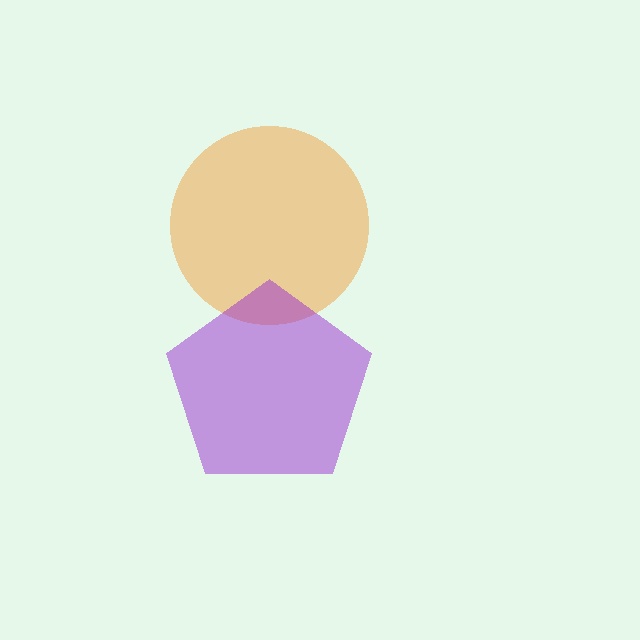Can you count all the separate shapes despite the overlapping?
Yes, there are 2 separate shapes.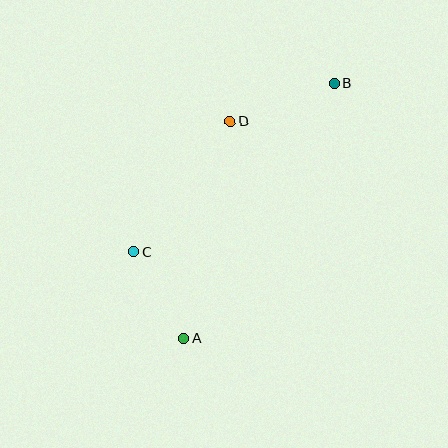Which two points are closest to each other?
Points A and C are closest to each other.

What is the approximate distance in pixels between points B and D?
The distance between B and D is approximately 110 pixels.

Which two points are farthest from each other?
Points A and B are farthest from each other.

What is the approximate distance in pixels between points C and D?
The distance between C and D is approximately 163 pixels.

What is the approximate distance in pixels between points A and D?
The distance between A and D is approximately 222 pixels.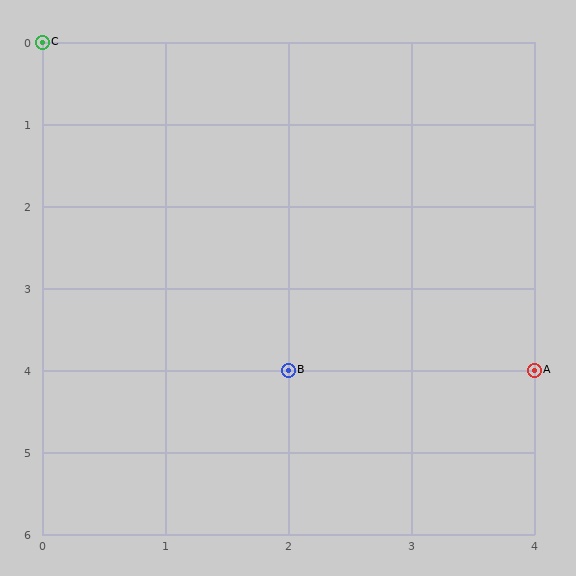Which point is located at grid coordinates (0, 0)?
Point C is at (0, 0).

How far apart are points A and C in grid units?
Points A and C are 4 columns and 4 rows apart (about 5.7 grid units diagonally).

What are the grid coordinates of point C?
Point C is at grid coordinates (0, 0).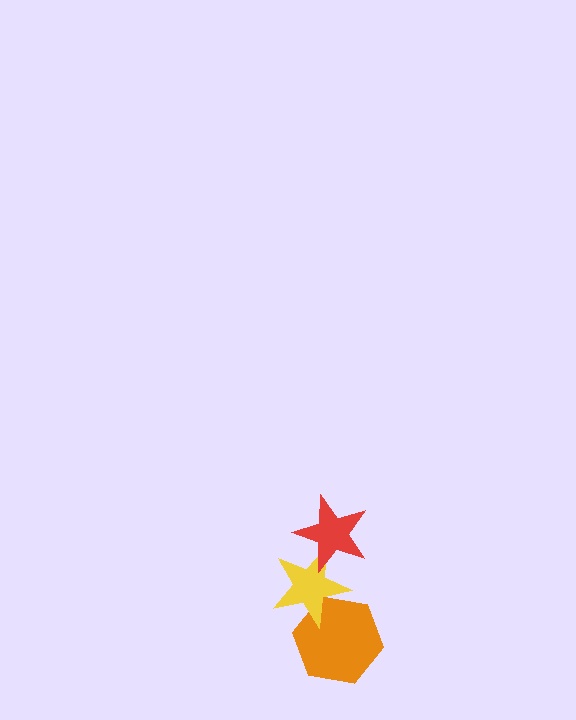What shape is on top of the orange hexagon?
The yellow star is on top of the orange hexagon.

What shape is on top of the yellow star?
The red star is on top of the yellow star.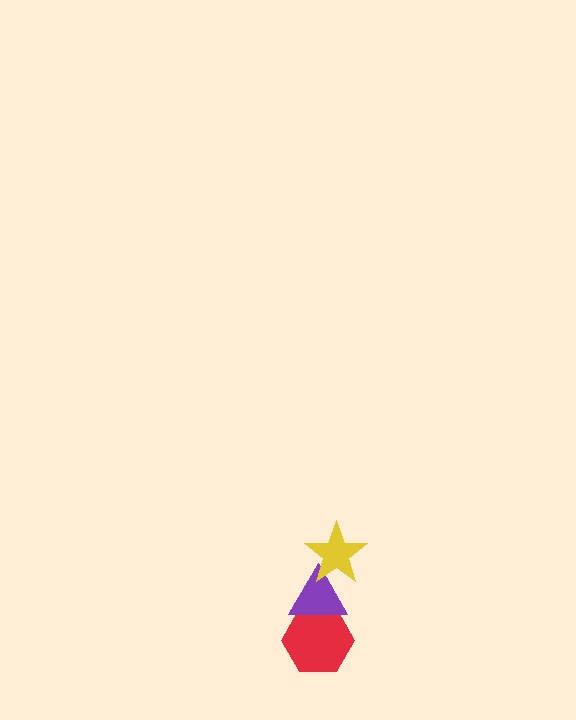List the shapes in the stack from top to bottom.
From top to bottom: the yellow star, the purple triangle, the red hexagon.